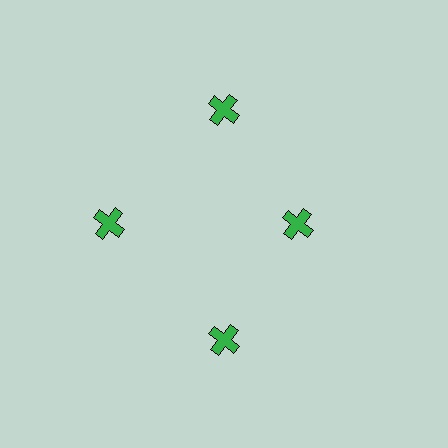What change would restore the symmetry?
The symmetry would be restored by moving it outward, back onto the ring so that all 4 crosses sit at equal angles and equal distance from the center.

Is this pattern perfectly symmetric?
No. The 4 green crosses are arranged in a ring, but one element near the 3 o'clock position is pulled inward toward the center, breaking the 4-fold rotational symmetry.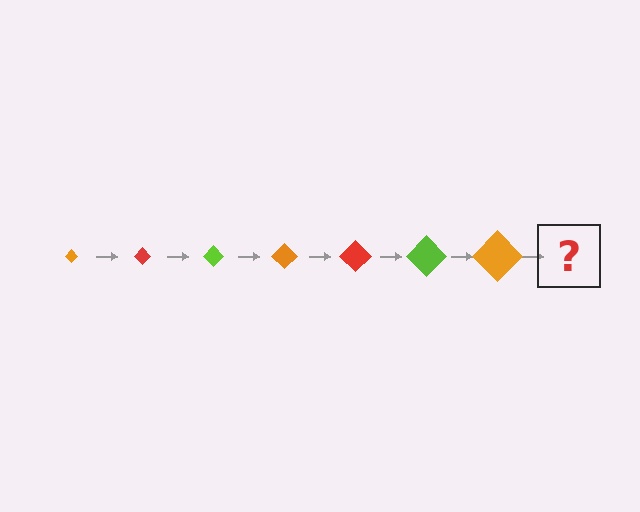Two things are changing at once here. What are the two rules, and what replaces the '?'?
The two rules are that the diamond grows larger each step and the color cycles through orange, red, and lime. The '?' should be a red diamond, larger than the previous one.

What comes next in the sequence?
The next element should be a red diamond, larger than the previous one.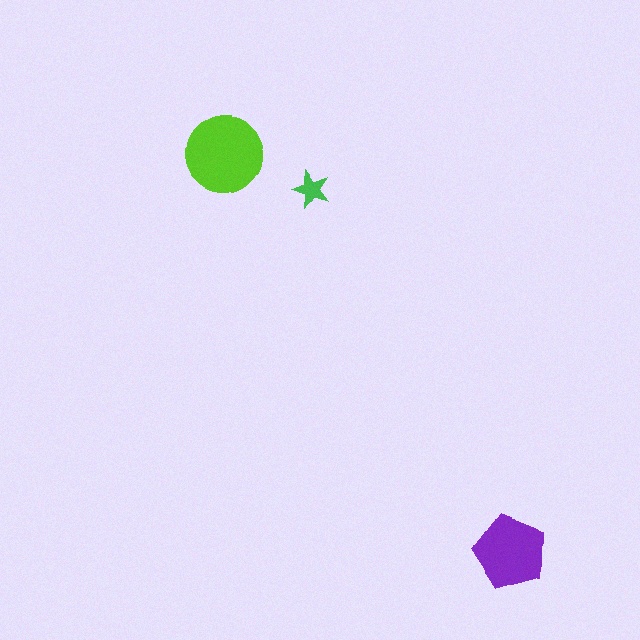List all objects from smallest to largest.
The green star, the purple pentagon, the lime circle.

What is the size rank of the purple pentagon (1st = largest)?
2nd.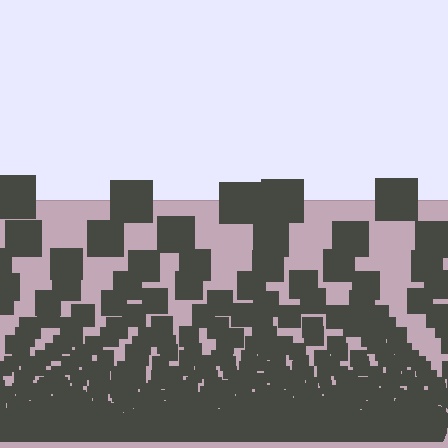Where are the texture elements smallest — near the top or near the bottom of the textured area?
Near the bottom.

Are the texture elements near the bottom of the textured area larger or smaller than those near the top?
Smaller. The gradient is inverted — elements near the bottom are smaller and denser.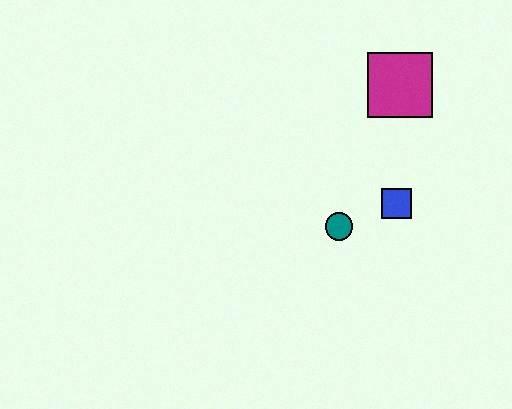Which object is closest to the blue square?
The teal circle is closest to the blue square.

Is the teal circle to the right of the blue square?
No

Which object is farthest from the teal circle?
The magenta square is farthest from the teal circle.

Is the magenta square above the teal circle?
Yes